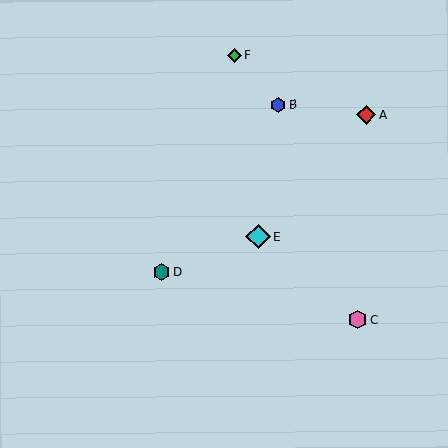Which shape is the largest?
The cyan diamond (labeled E) is the largest.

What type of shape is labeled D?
Shape D is a teal hexagon.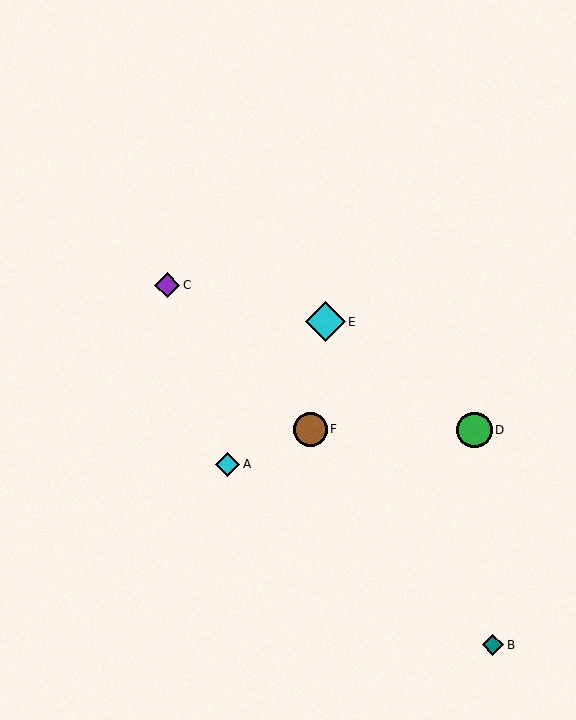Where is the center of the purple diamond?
The center of the purple diamond is at (167, 285).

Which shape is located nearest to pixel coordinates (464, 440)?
The green circle (labeled D) at (475, 430) is nearest to that location.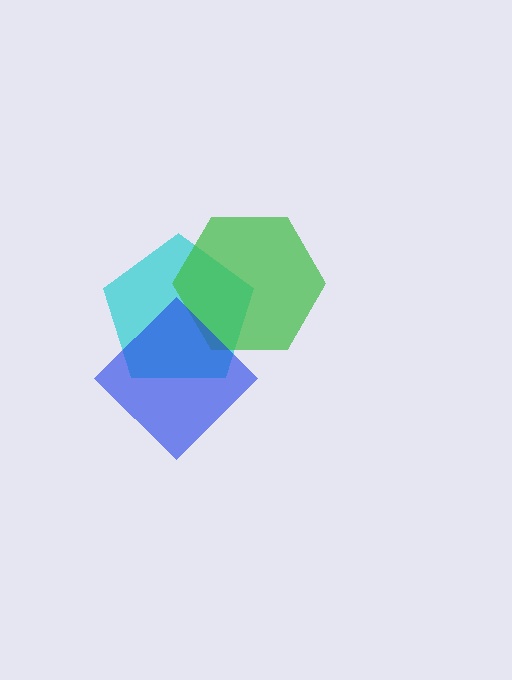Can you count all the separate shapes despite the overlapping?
Yes, there are 3 separate shapes.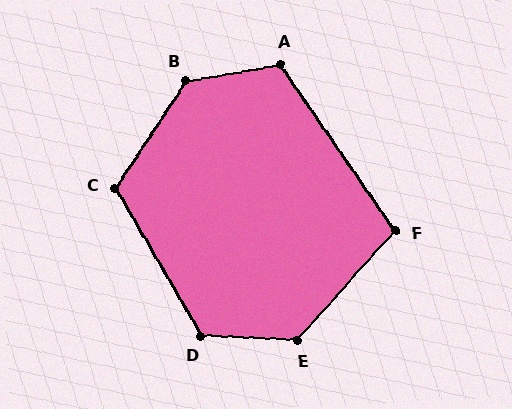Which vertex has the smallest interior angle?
F, at approximately 103 degrees.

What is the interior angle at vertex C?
Approximately 116 degrees (obtuse).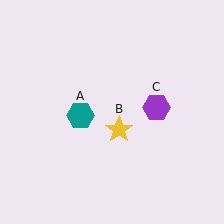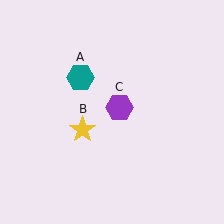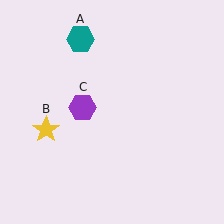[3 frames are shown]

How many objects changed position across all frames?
3 objects changed position: teal hexagon (object A), yellow star (object B), purple hexagon (object C).